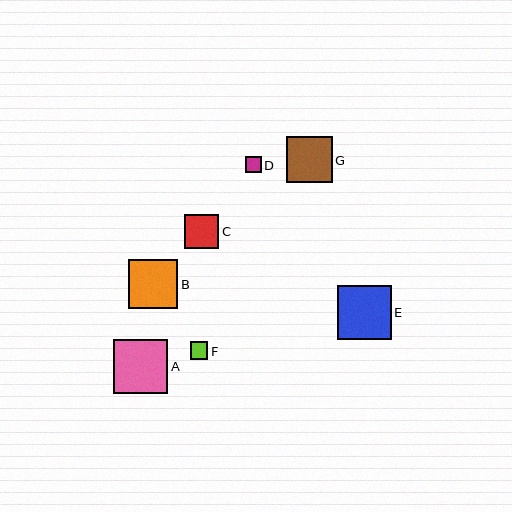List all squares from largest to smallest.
From largest to smallest: A, E, B, G, C, F, D.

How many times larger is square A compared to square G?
Square A is approximately 1.2 times the size of square G.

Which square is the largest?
Square A is the largest with a size of approximately 54 pixels.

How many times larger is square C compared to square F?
Square C is approximately 1.9 times the size of square F.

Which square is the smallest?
Square D is the smallest with a size of approximately 16 pixels.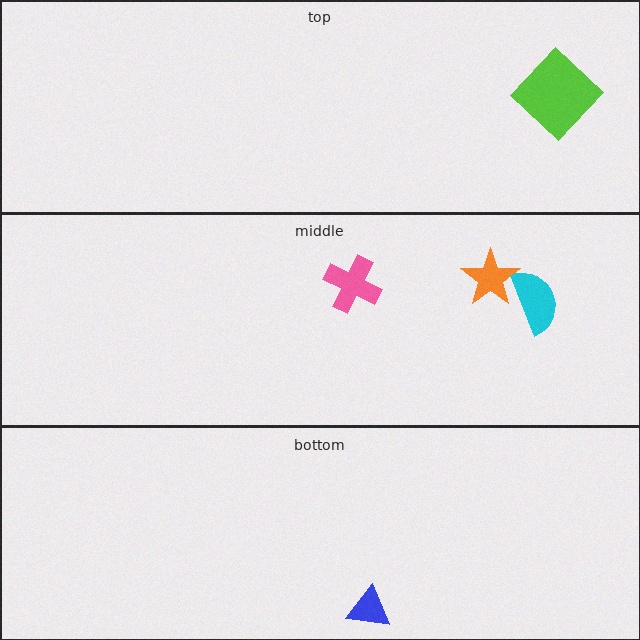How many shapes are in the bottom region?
1.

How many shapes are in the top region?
1.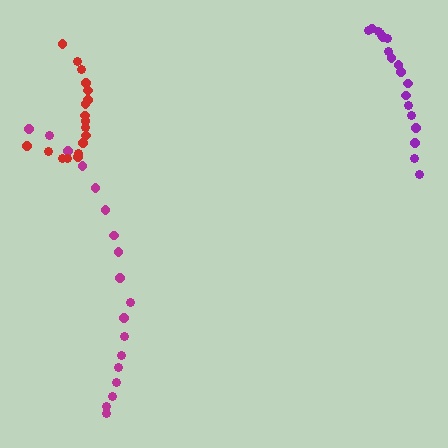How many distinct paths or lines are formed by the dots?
There are 3 distinct paths.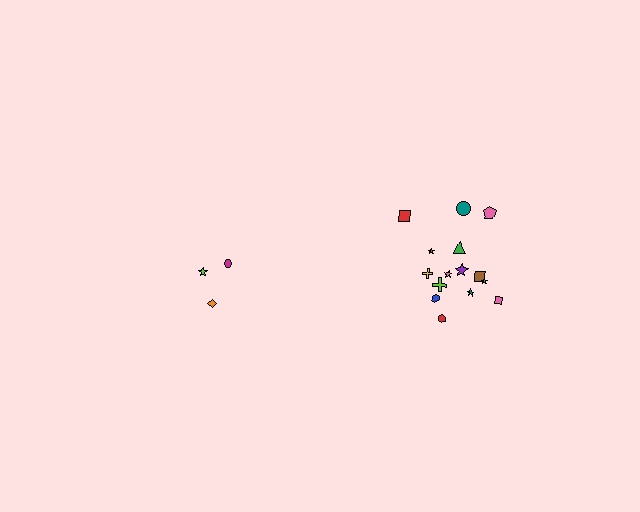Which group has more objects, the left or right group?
The right group.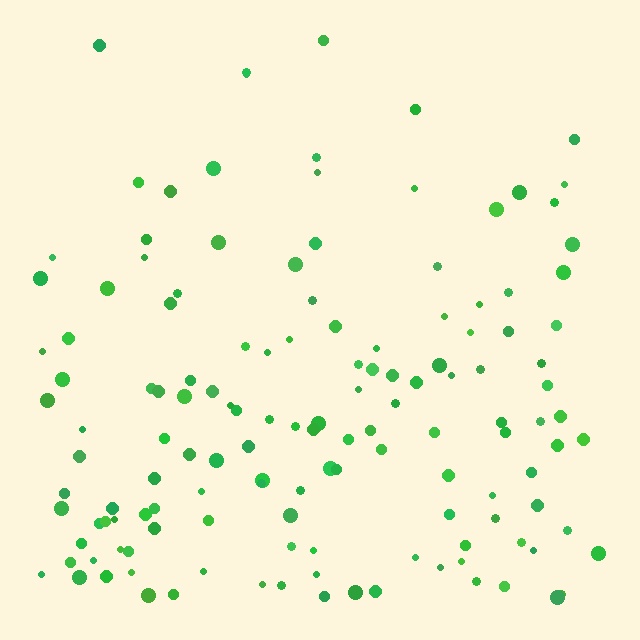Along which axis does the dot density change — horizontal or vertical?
Vertical.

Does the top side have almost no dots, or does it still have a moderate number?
Still a moderate number, just noticeably fewer than the bottom.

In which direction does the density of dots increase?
From top to bottom, with the bottom side densest.